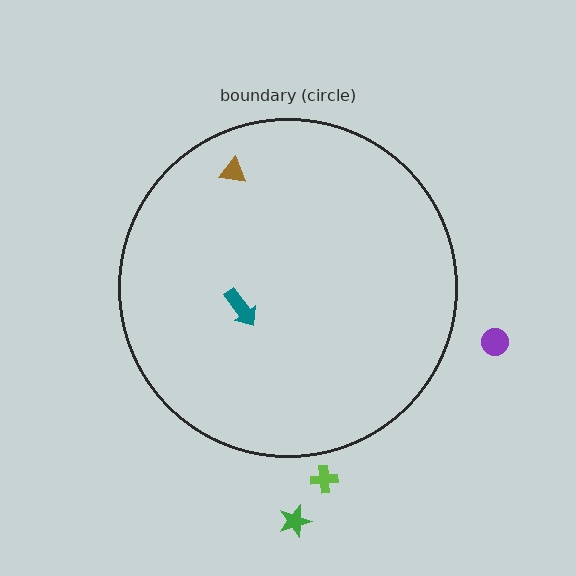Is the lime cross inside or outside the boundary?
Outside.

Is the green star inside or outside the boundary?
Outside.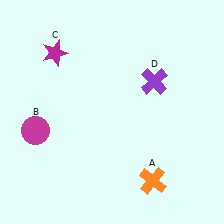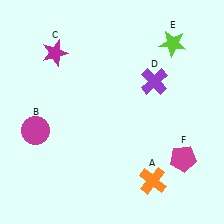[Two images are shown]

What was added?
A lime star (E), a magenta pentagon (F) were added in Image 2.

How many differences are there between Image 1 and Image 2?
There are 2 differences between the two images.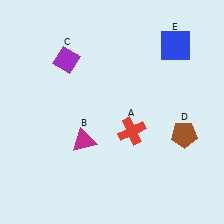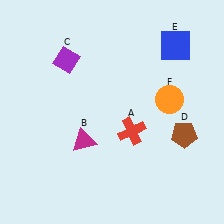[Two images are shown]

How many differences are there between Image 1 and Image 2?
There is 1 difference between the two images.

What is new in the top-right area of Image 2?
An orange circle (F) was added in the top-right area of Image 2.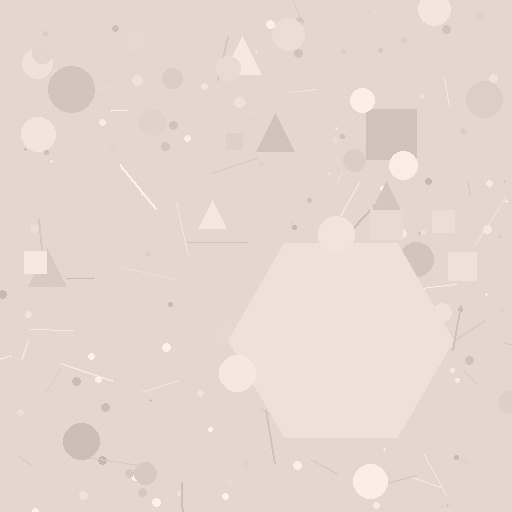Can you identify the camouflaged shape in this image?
The camouflaged shape is a hexagon.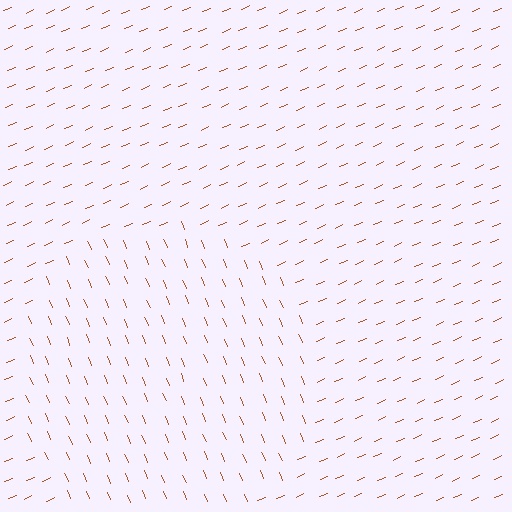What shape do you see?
I see a circle.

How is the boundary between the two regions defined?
The boundary is defined purely by a change in line orientation (approximately 89 degrees difference). All lines are the same color and thickness.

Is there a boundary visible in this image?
Yes, there is a texture boundary formed by a change in line orientation.